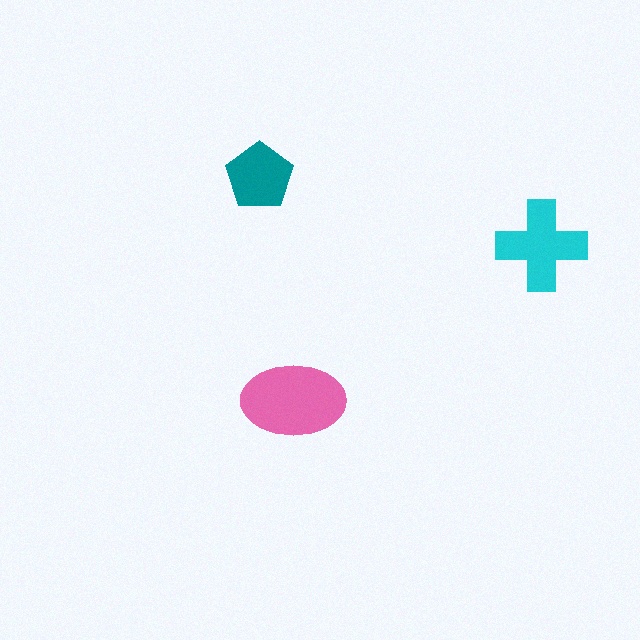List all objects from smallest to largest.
The teal pentagon, the cyan cross, the pink ellipse.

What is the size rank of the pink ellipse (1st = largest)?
1st.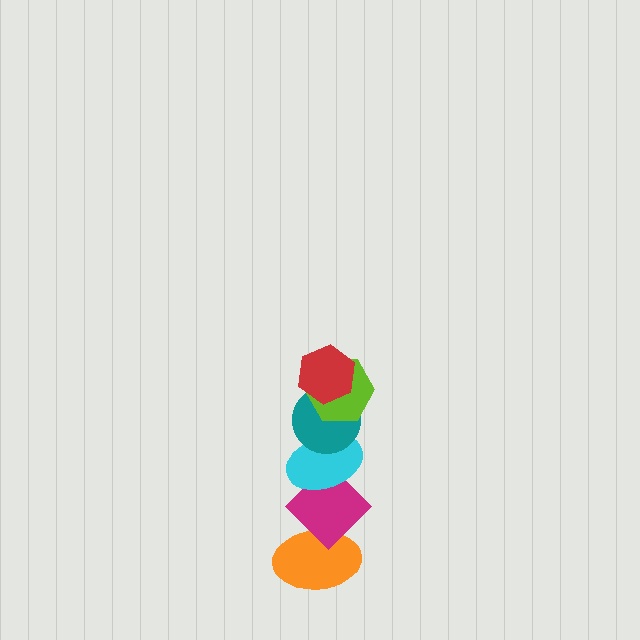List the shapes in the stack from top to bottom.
From top to bottom: the red hexagon, the lime hexagon, the teal circle, the cyan ellipse, the magenta diamond, the orange ellipse.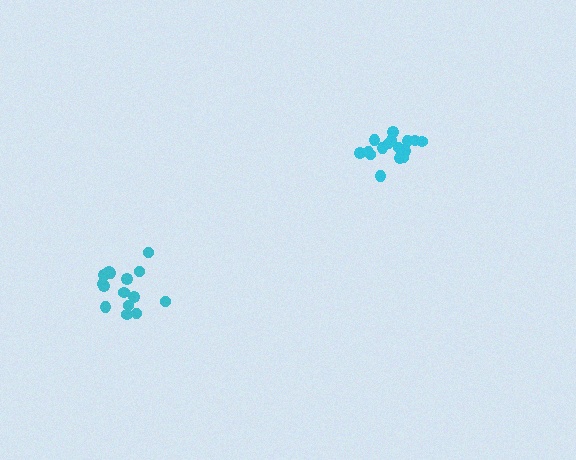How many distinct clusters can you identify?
There are 2 distinct clusters.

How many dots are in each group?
Group 1: 15 dots, Group 2: 16 dots (31 total).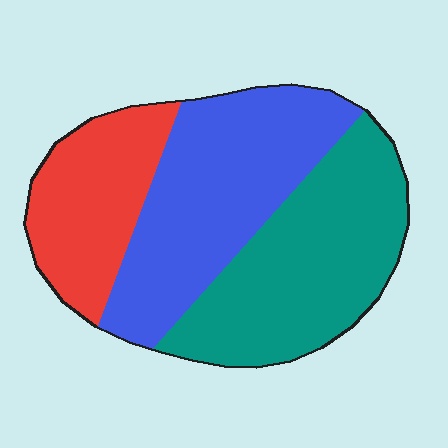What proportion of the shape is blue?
Blue covers around 40% of the shape.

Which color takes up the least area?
Red, at roughly 25%.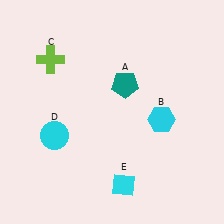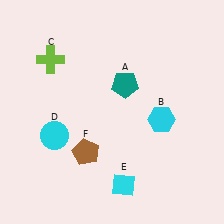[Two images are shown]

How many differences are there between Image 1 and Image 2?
There is 1 difference between the two images.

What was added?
A brown pentagon (F) was added in Image 2.